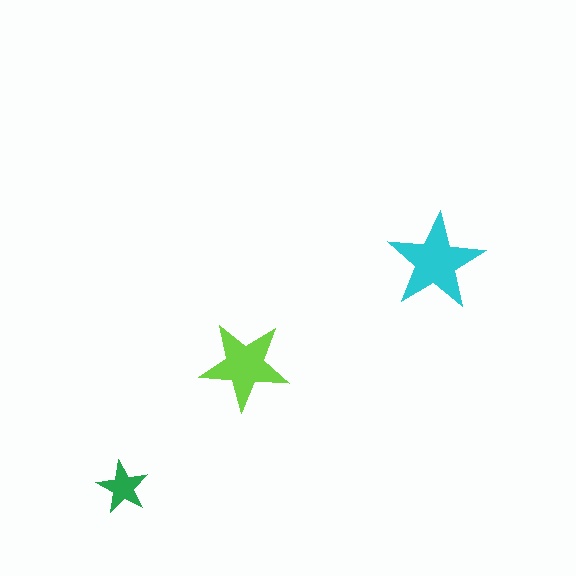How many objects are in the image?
There are 3 objects in the image.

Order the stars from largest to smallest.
the cyan one, the lime one, the green one.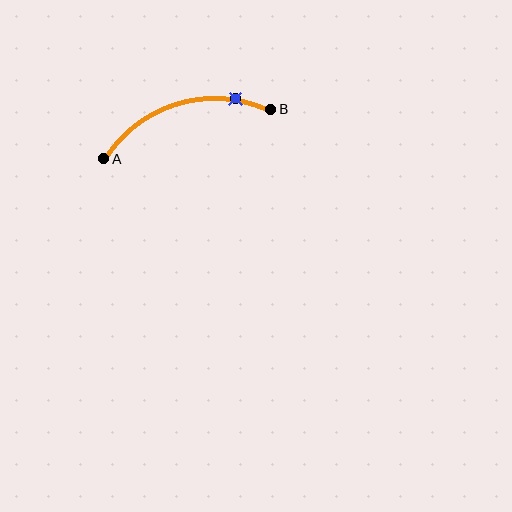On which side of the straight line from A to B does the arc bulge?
The arc bulges above the straight line connecting A and B.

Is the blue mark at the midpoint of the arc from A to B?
No. The blue mark lies on the arc but is closer to endpoint B. The arc midpoint would be at the point on the curve equidistant along the arc from both A and B.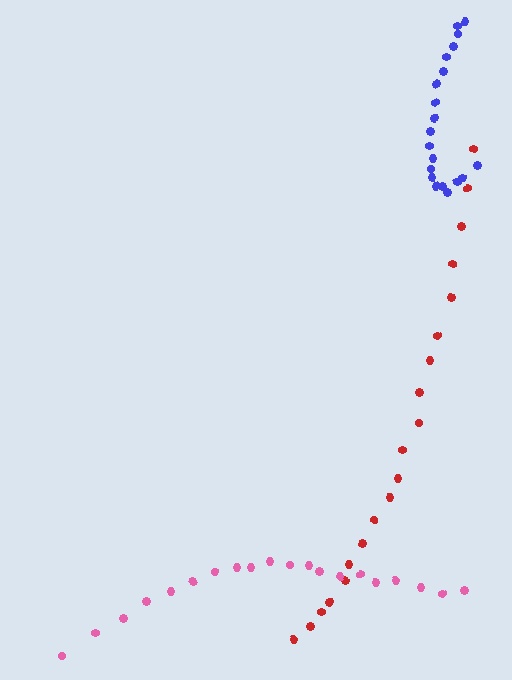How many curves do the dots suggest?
There are 3 distinct paths.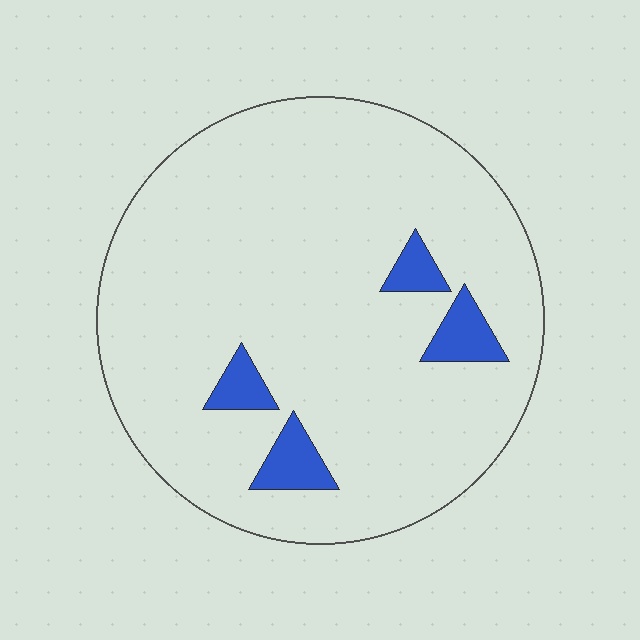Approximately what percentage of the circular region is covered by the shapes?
Approximately 10%.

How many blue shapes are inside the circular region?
4.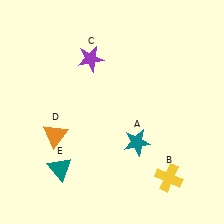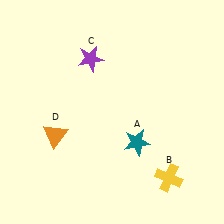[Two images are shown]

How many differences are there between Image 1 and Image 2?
There is 1 difference between the two images.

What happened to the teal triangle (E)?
The teal triangle (E) was removed in Image 2. It was in the bottom-left area of Image 1.